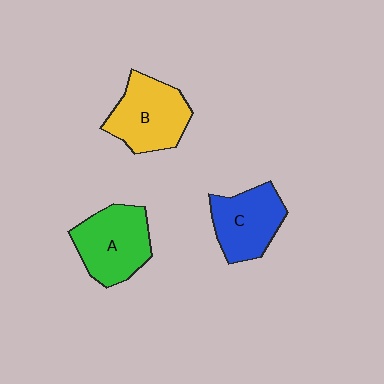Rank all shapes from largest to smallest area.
From largest to smallest: A (green), B (yellow), C (blue).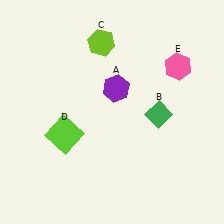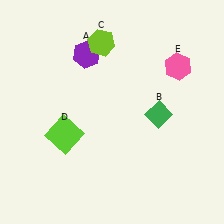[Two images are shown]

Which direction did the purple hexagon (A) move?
The purple hexagon (A) moved up.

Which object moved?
The purple hexagon (A) moved up.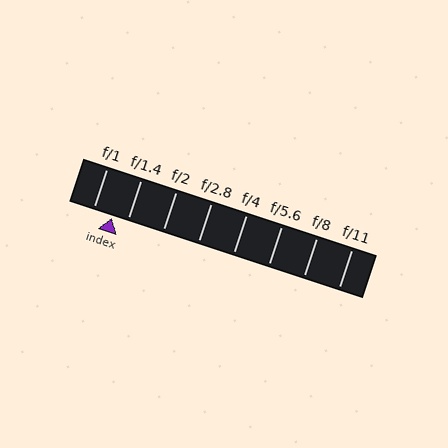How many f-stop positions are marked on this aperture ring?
There are 8 f-stop positions marked.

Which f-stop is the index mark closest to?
The index mark is closest to f/1.4.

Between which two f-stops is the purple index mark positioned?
The index mark is between f/1 and f/1.4.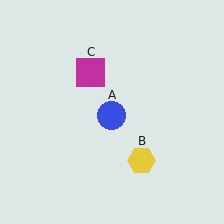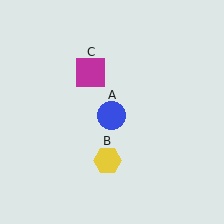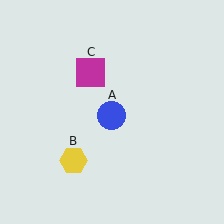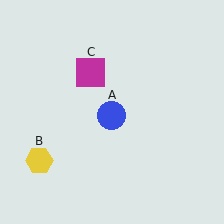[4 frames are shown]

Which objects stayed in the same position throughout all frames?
Blue circle (object A) and magenta square (object C) remained stationary.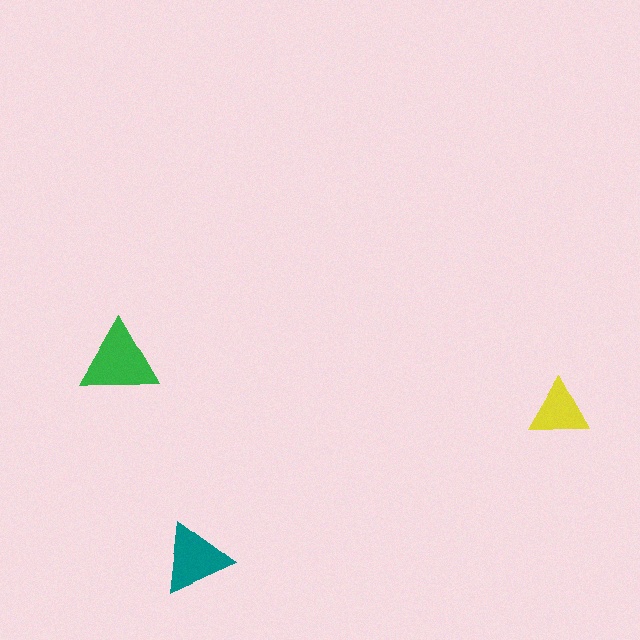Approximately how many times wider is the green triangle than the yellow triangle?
About 1.5 times wider.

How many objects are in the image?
There are 3 objects in the image.